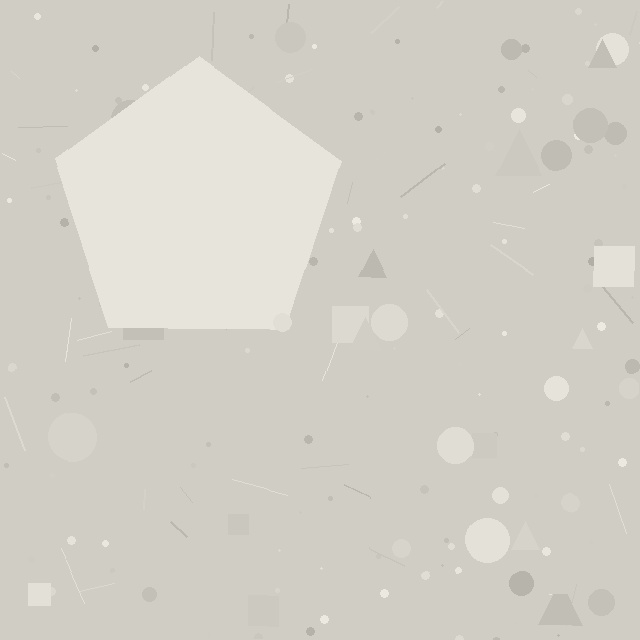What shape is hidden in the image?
A pentagon is hidden in the image.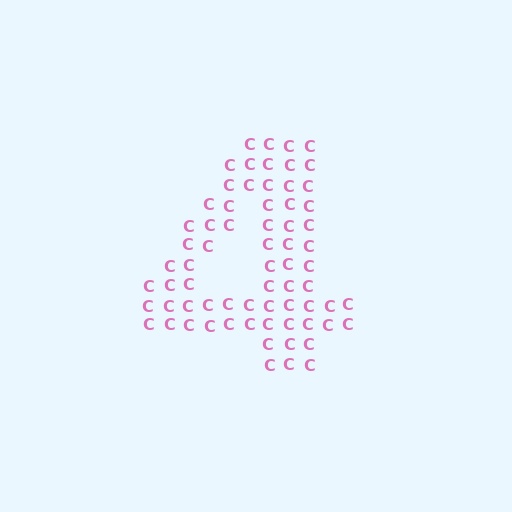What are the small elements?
The small elements are letter C's.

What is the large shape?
The large shape is the digit 4.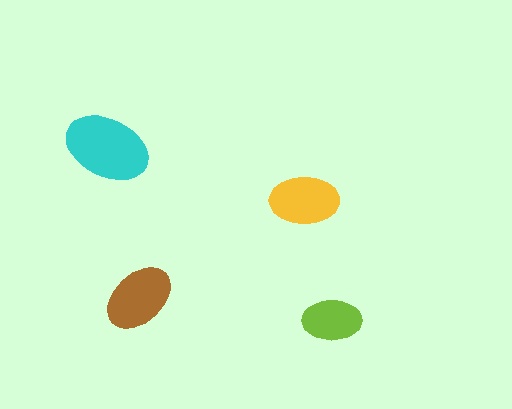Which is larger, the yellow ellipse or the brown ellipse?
The brown one.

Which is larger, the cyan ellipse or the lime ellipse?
The cyan one.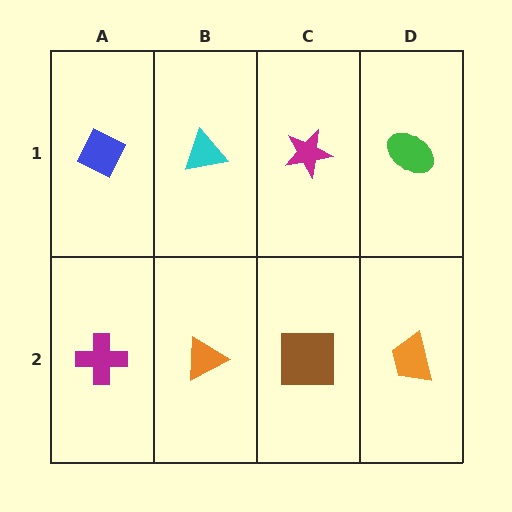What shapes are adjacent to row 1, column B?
An orange triangle (row 2, column B), a blue diamond (row 1, column A), a magenta star (row 1, column C).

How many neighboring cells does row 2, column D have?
2.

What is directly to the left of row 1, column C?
A cyan triangle.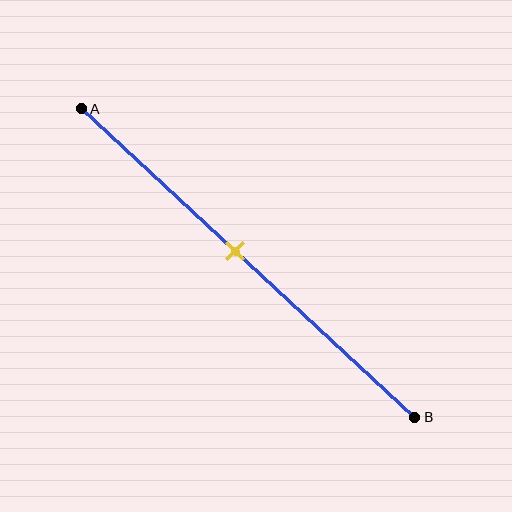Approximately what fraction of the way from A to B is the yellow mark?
The yellow mark is approximately 45% of the way from A to B.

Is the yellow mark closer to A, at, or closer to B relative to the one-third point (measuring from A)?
The yellow mark is closer to point B than the one-third point of segment AB.